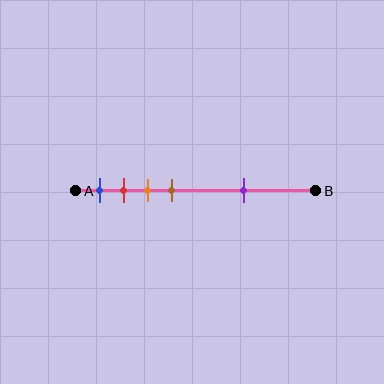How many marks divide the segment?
There are 5 marks dividing the segment.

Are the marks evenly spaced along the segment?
No, the marks are not evenly spaced.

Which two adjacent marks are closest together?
The red and orange marks are the closest adjacent pair.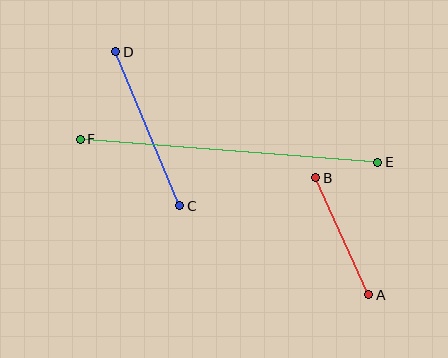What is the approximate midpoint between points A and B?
The midpoint is at approximately (342, 236) pixels.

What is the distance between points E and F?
The distance is approximately 298 pixels.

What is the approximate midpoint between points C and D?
The midpoint is at approximately (148, 129) pixels.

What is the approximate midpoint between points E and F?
The midpoint is at approximately (229, 151) pixels.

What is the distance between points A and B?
The distance is approximately 129 pixels.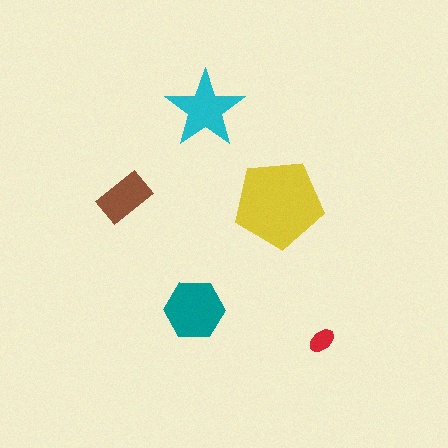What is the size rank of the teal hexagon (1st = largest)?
2nd.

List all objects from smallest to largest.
The red ellipse, the brown rectangle, the cyan star, the teal hexagon, the yellow pentagon.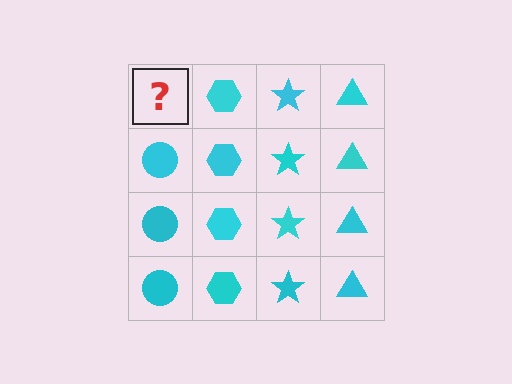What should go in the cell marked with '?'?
The missing cell should contain a cyan circle.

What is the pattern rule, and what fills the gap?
The rule is that each column has a consistent shape. The gap should be filled with a cyan circle.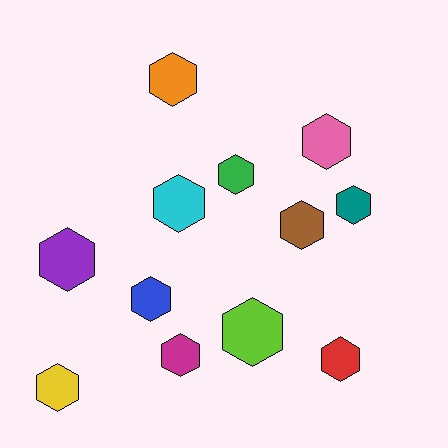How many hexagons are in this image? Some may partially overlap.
There are 12 hexagons.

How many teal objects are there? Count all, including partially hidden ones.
There is 1 teal object.